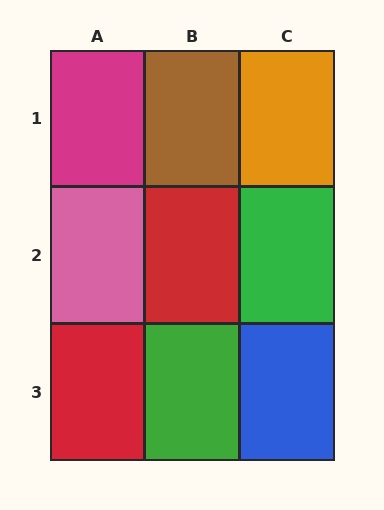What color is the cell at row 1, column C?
Orange.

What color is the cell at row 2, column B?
Red.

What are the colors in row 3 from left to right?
Red, green, blue.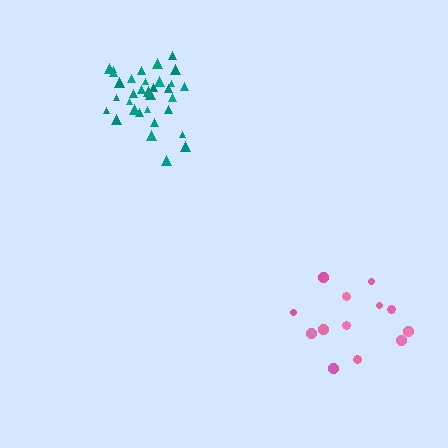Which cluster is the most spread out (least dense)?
Pink.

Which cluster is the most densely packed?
Teal.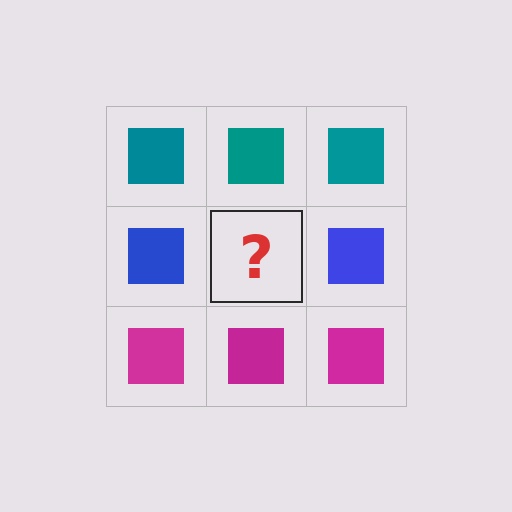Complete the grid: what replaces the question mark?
The question mark should be replaced with a blue square.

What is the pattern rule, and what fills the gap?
The rule is that each row has a consistent color. The gap should be filled with a blue square.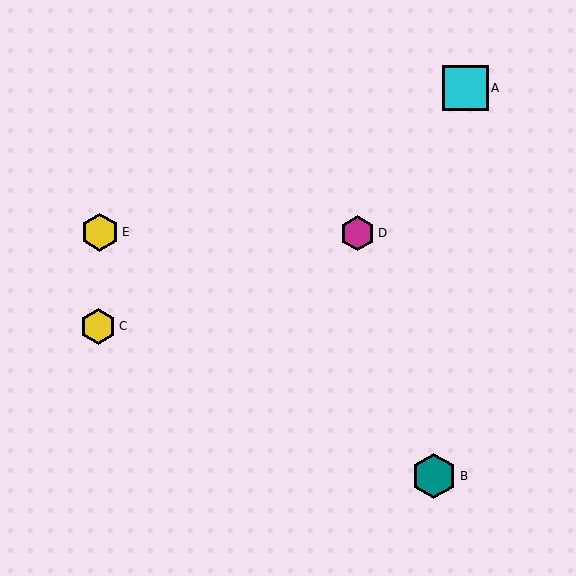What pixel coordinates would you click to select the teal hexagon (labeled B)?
Click at (434, 476) to select the teal hexagon B.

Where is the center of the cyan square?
The center of the cyan square is at (466, 88).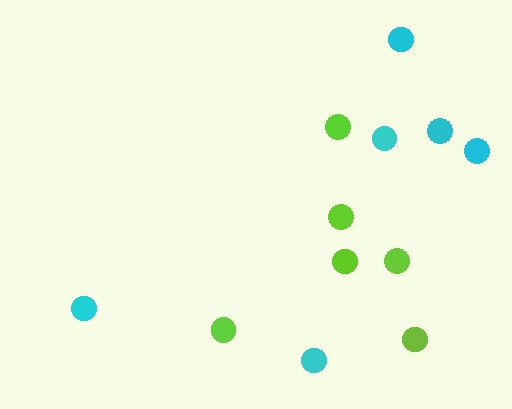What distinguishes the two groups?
There are 2 groups: one group of cyan circles (6) and one group of lime circles (6).